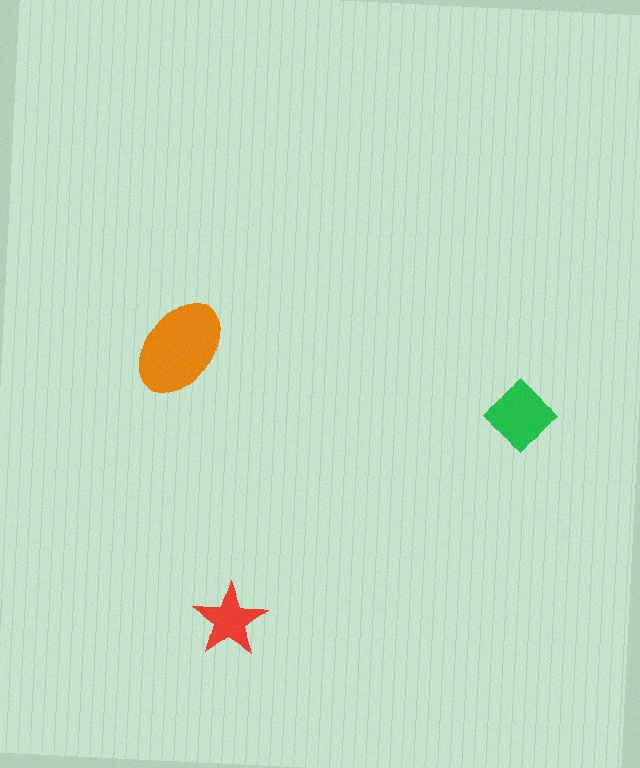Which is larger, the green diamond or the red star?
The green diamond.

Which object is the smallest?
The red star.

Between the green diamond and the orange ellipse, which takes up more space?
The orange ellipse.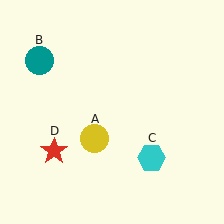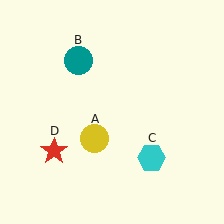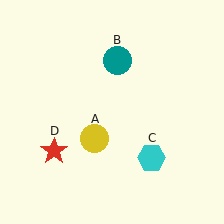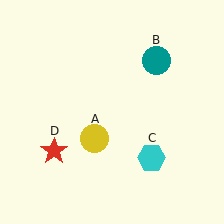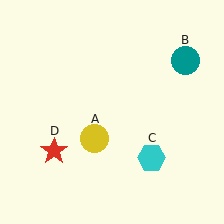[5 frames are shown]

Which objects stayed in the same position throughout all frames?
Yellow circle (object A) and cyan hexagon (object C) and red star (object D) remained stationary.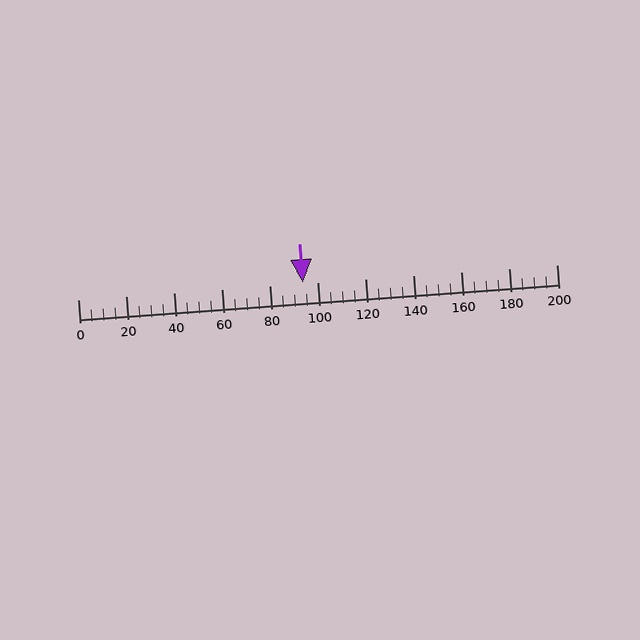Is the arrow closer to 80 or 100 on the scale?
The arrow is closer to 100.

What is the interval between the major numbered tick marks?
The major tick marks are spaced 20 units apart.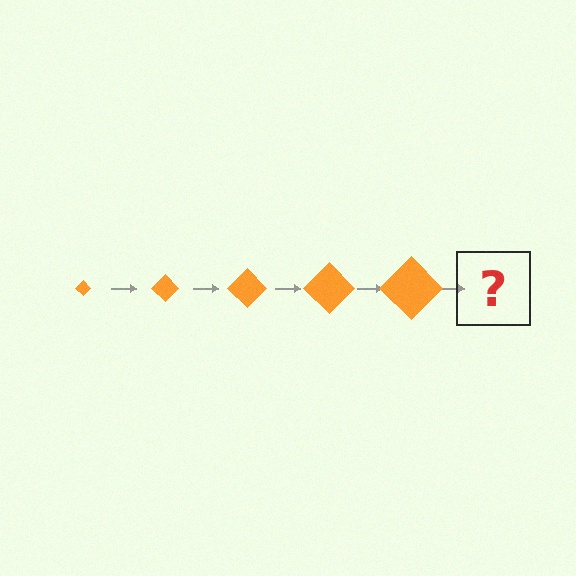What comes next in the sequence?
The next element should be an orange diamond, larger than the previous one.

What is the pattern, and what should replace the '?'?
The pattern is that the diamond gets progressively larger each step. The '?' should be an orange diamond, larger than the previous one.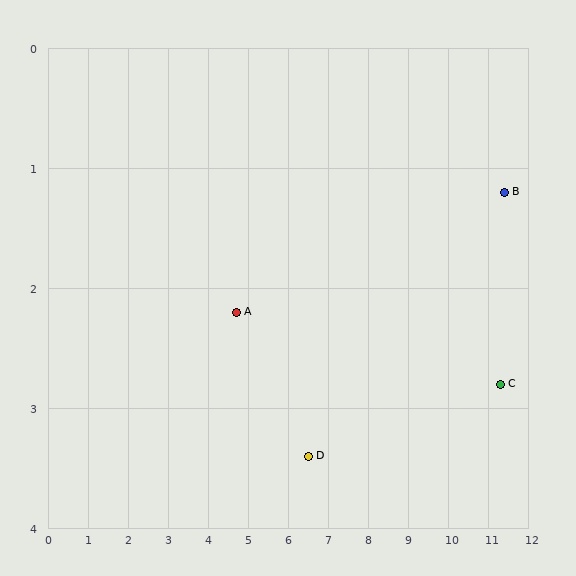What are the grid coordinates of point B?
Point B is at approximately (11.4, 1.2).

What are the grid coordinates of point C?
Point C is at approximately (11.3, 2.8).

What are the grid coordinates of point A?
Point A is at approximately (4.7, 2.2).